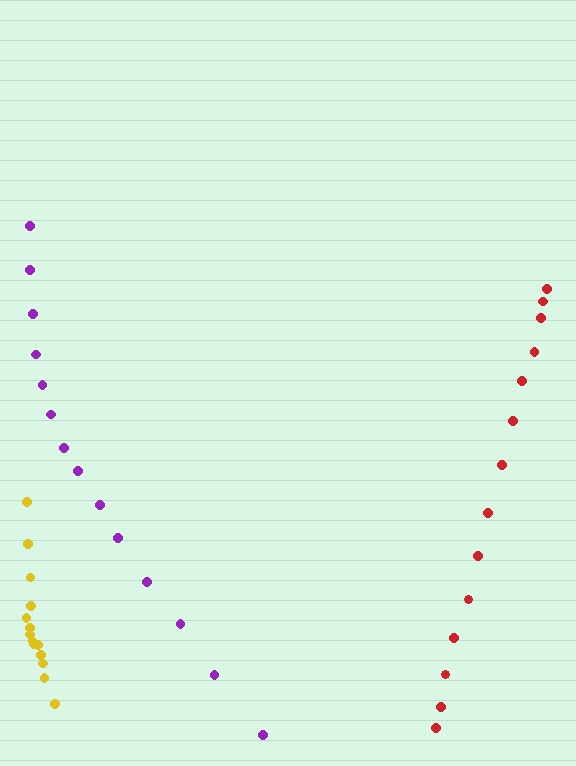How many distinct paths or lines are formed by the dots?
There are 3 distinct paths.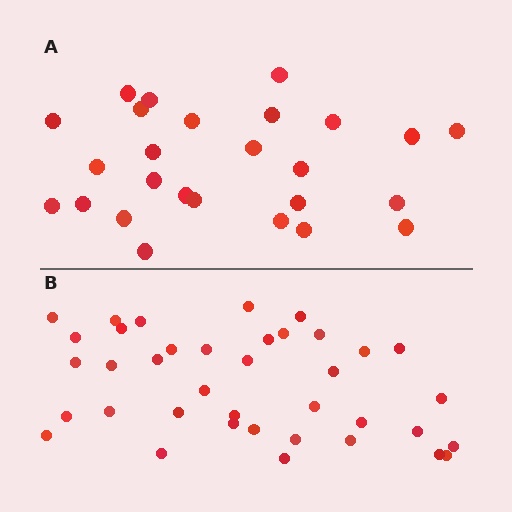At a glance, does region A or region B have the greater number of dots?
Region B (the bottom region) has more dots.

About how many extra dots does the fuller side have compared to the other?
Region B has roughly 12 or so more dots than region A.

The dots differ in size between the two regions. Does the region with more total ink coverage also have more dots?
No. Region A has more total ink coverage because its dots are larger, but region B actually contains more individual dots. Total area can be misleading — the number of items is what matters here.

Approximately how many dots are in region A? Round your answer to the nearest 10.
About 30 dots. (The exact count is 26, which rounds to 30.)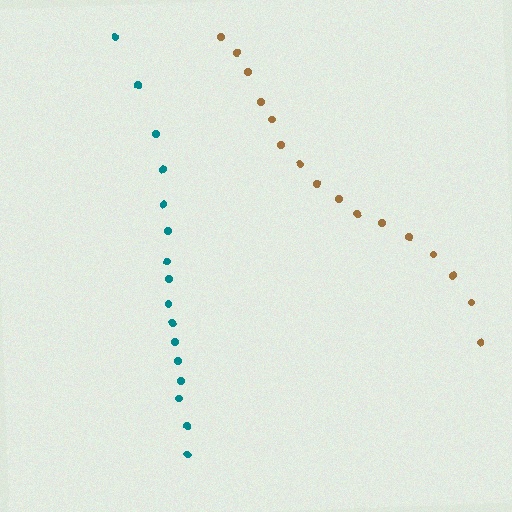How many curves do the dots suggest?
There are 2 distinct paths.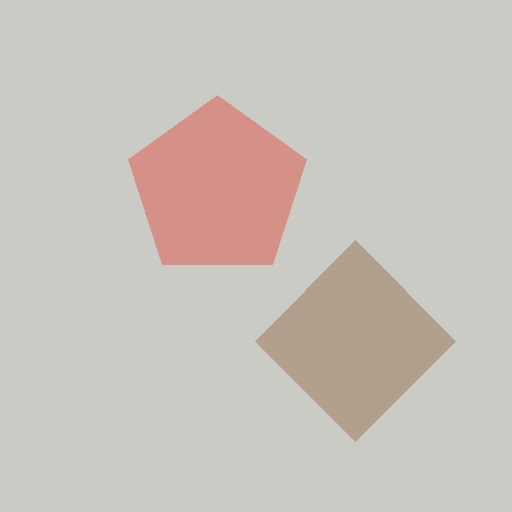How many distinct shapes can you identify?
There are 2 distinct shapes: a brown diamond, a red pentagon.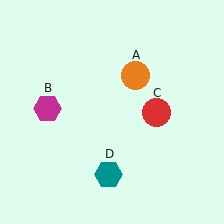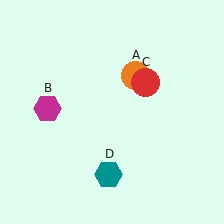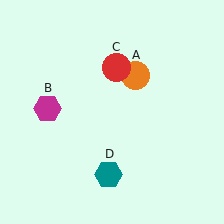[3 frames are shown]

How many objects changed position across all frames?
1 object changed position: red circle (object C).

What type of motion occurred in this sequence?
The red circle (object C) rotated counterclockwise around the center of the scene.